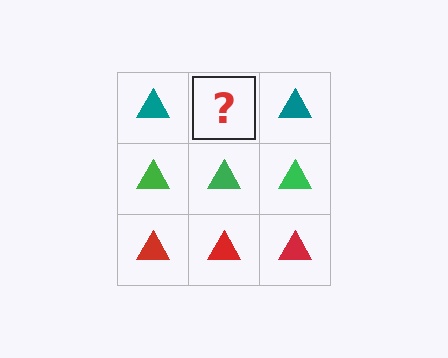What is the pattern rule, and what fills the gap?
The rule is that each row has a consistent color. The gap should be filled with a teal triangle.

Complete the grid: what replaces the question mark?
The question mark should be replaced with a teal triangle.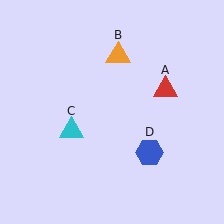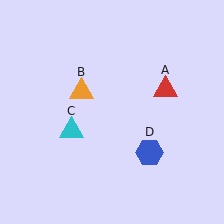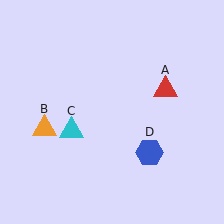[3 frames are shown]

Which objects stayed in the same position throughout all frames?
Red triangle (object A) and cyan triangle (object C) and blue hexagon (object D) remained stationary.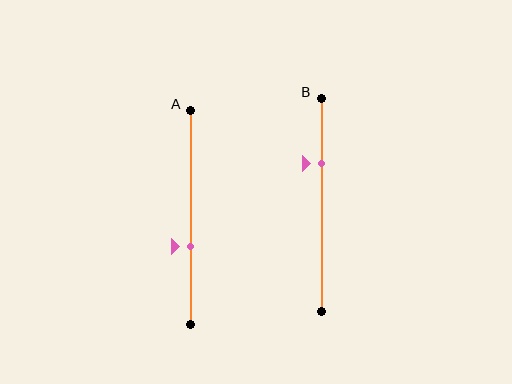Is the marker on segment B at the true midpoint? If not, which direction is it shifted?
No, the marker on segment B is shifted upward by about 20% of the segment length.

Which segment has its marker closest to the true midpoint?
Segment A has its marker closest to the true midpoint.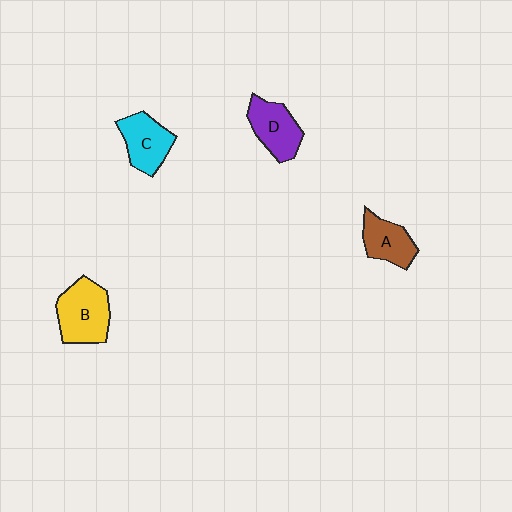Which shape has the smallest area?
Shape A (brown).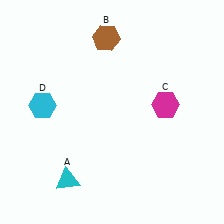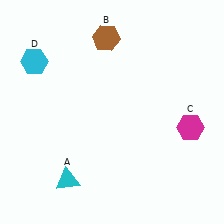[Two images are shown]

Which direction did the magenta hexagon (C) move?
The magenta hexagon (C) moved right.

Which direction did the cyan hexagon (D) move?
The cyan hexagon (D) moved up.